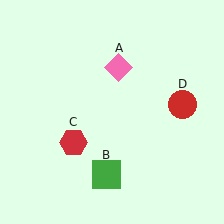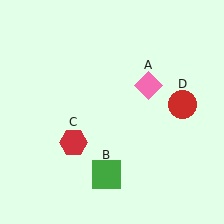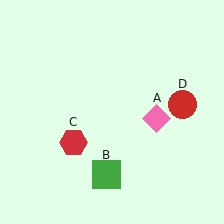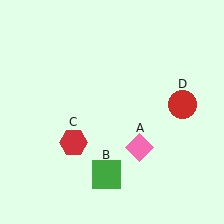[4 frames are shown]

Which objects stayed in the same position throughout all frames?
Green square (object B) and red hexagon (object C) and red circle (object D) remained stationary.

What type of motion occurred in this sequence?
The pink diamond (object A) rotated clockwise around the center of the scene.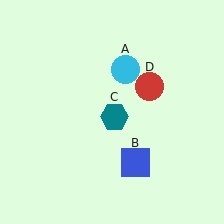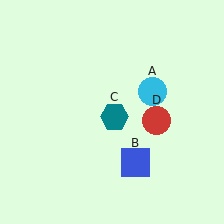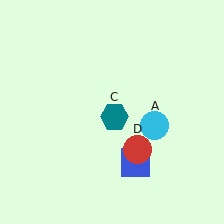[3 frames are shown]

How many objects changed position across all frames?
2 objects changed position: cyan circle (object A), red circle (object D).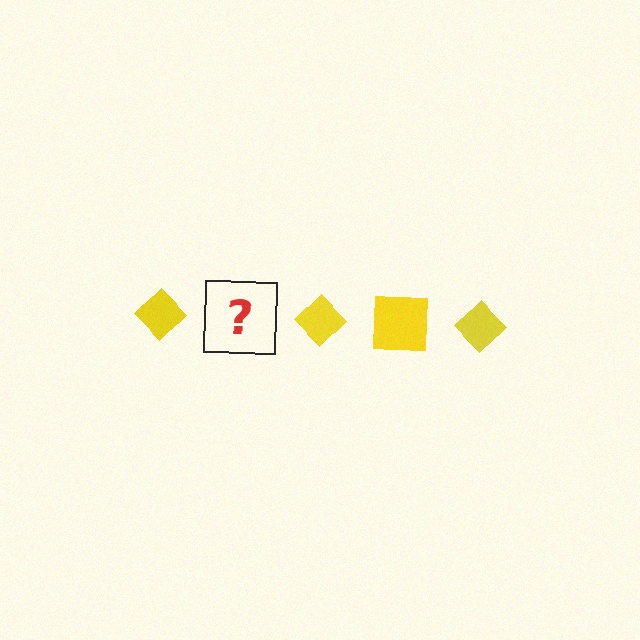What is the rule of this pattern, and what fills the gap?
The rule is that the pattern cycles through diamond, square shapes in yellow. The gap should be filled with a yellow square.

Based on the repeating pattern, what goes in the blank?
The blank should be a yellow square.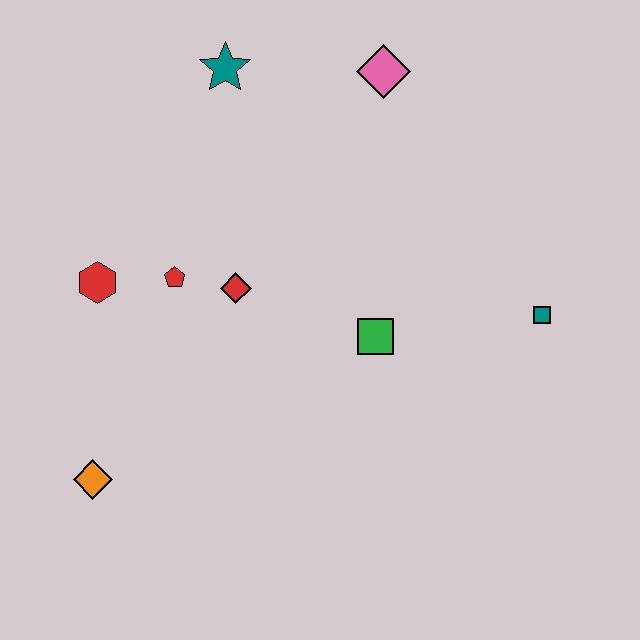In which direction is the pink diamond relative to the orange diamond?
The pink diamond is above the orange diamond.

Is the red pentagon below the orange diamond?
No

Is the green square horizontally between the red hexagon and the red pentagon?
No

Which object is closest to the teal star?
The pink diamond is closest to the teal star.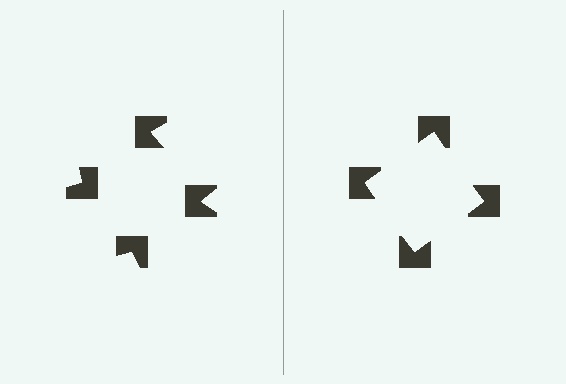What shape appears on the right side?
An illusory square.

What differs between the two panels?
The notched squares are positioned identically on both sides; only the wedge orientations differ. On the right they align to a square; on the left they are misaligned.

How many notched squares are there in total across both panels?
8 — 4 on each side.